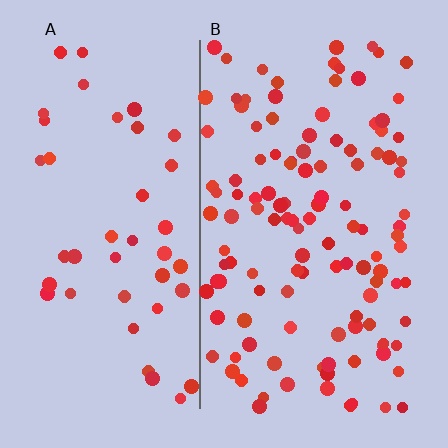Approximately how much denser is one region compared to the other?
Approximately 2.8× — region B over region A.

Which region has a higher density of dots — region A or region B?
B (the right).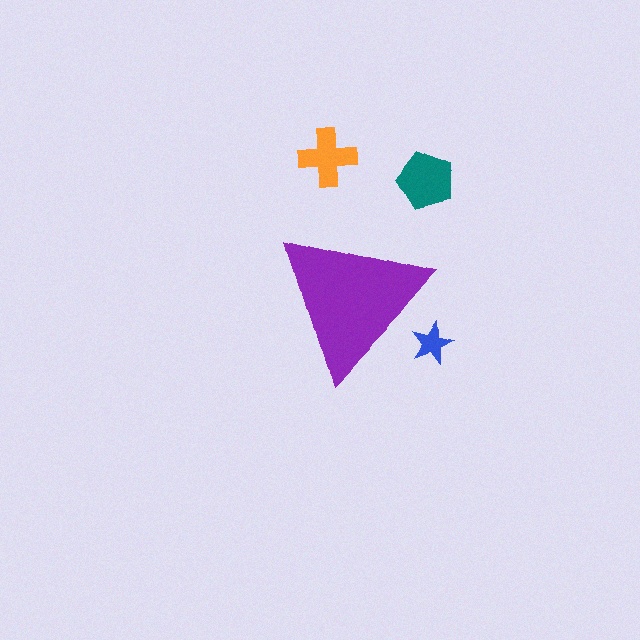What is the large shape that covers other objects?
A purple triangle.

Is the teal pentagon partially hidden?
No, the teal pentagon is fully visible.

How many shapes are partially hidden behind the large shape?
1 shape is partially hidden.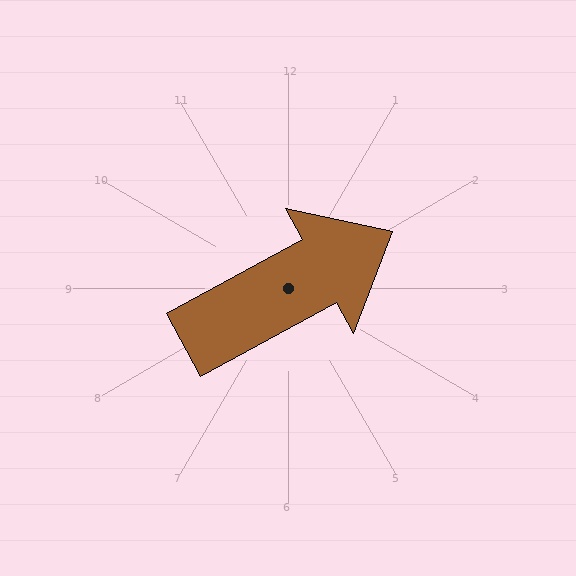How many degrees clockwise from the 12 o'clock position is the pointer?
Approximately 61 degrees.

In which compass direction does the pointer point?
Northeast.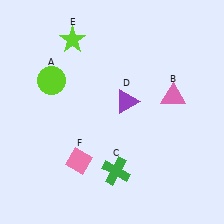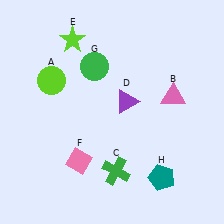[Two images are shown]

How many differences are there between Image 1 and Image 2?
There are 2 differences between the two images.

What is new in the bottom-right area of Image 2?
A teal pentagon (H) was added in the bottom-right area of Image 2.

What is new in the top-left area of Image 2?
A green circle (G) was added in the top-left area of Image 2.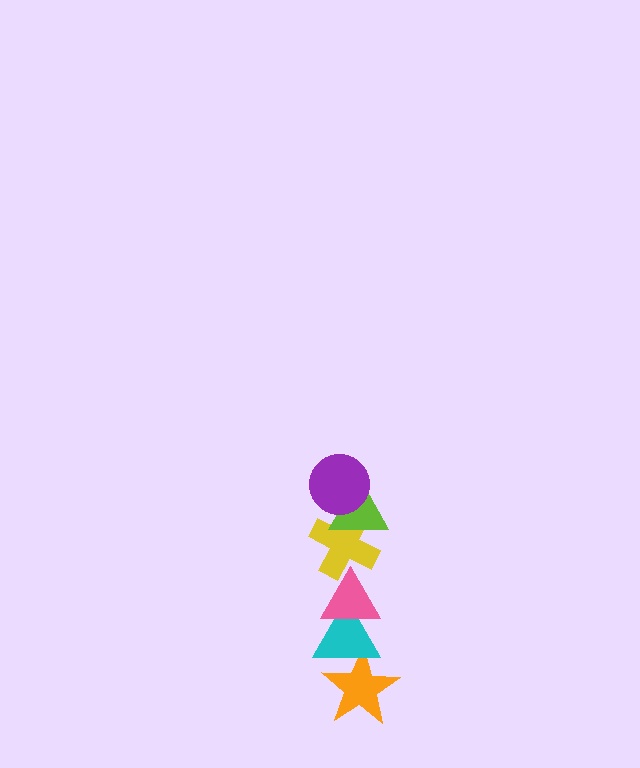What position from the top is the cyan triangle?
The cyan triangle is 5th from the top.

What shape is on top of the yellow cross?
The lime triangle is on top of the yellow cross.